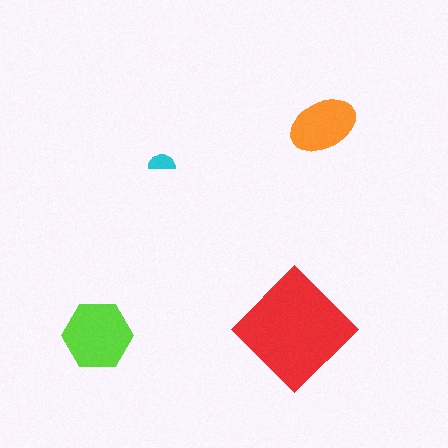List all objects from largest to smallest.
The red diamond, the lime hexagon, the orange ellipse, the cyan semicircle.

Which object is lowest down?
The lime hexagon is bottommost.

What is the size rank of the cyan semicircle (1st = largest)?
4th.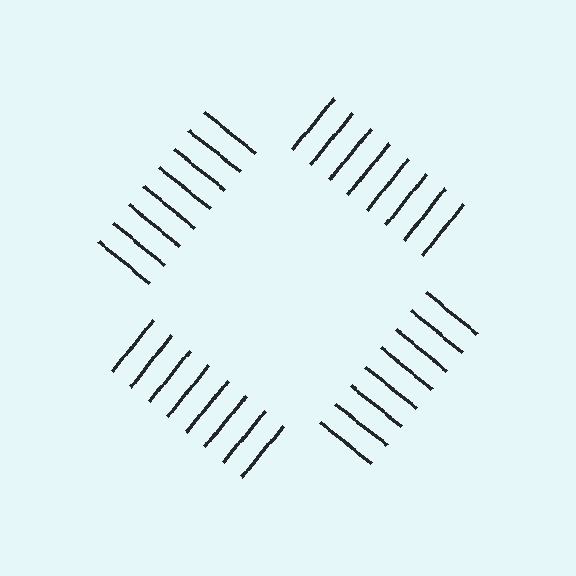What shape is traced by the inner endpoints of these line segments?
An illusory square — the line segments terminate on its edges but no continuous stroke is drawn.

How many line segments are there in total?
32 — 8 along each of the 4 edges.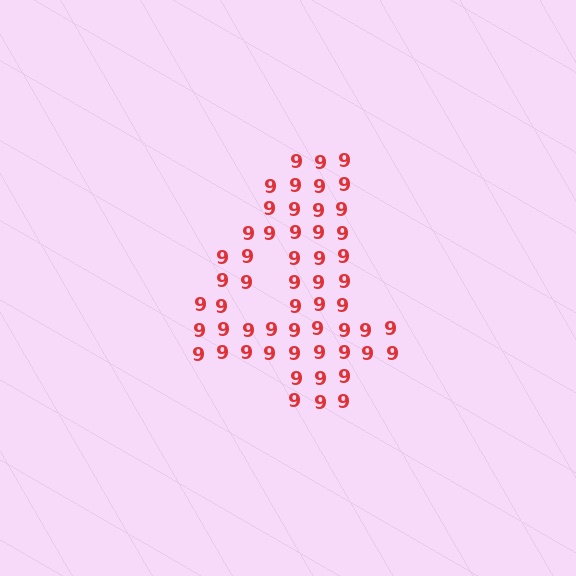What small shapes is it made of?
It is made of small digit 9's.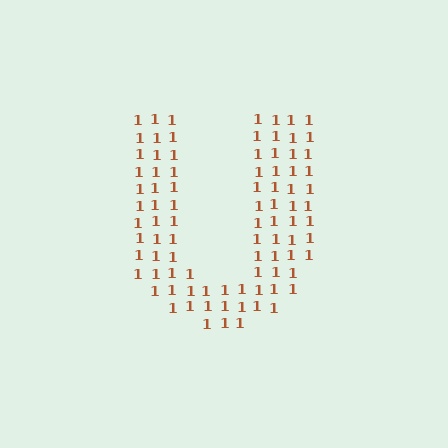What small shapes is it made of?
It is made of small digit 1's.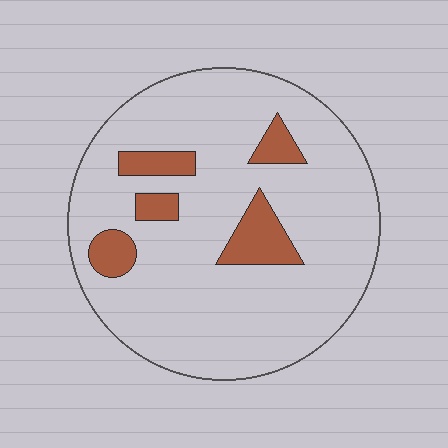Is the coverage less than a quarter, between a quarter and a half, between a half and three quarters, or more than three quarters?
Less than a quarter.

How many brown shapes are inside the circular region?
5.